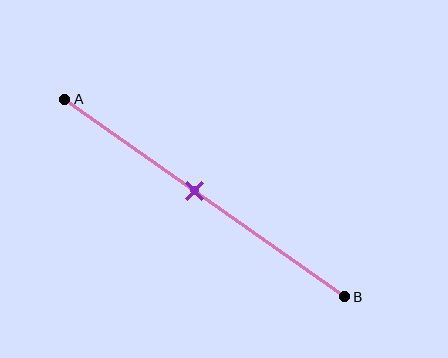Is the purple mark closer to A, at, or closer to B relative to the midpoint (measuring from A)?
The purple mark is closer to point A than the midpoint of segment AB.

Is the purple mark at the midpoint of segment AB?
No, the mark is at about 45% from A, not at the 50% midpoint.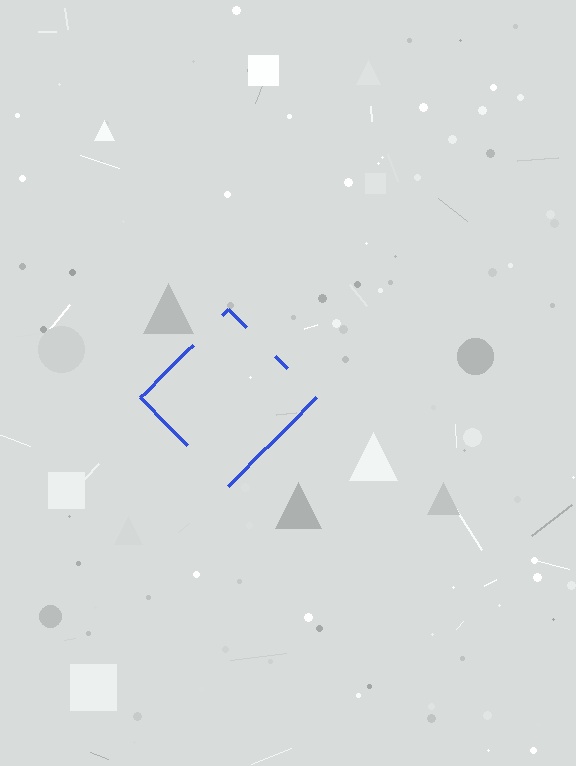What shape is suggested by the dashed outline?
The dashed outline suggests a diamond.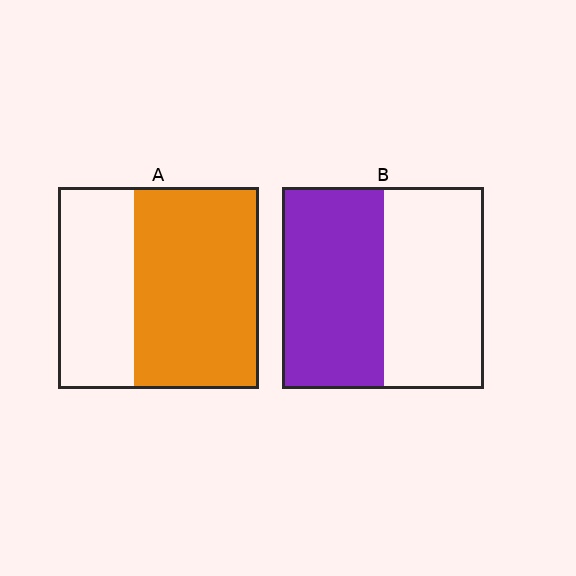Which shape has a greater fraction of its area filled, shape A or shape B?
Shape A.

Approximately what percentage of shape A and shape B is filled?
A is approximately 60% and B is approximately 50%.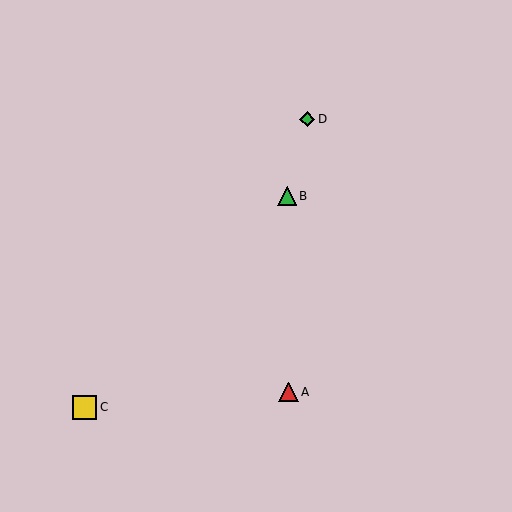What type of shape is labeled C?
Shape C is a yellow square.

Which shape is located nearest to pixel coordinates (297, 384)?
The red triangle (labeled A) at (289, 392) is nearest to that location.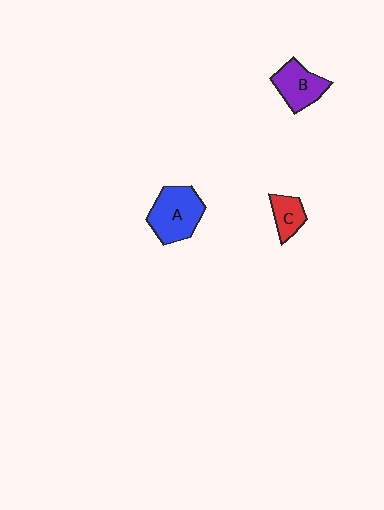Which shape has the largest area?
Shape A (blue).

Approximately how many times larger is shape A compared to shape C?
Approximately 2.0 times.